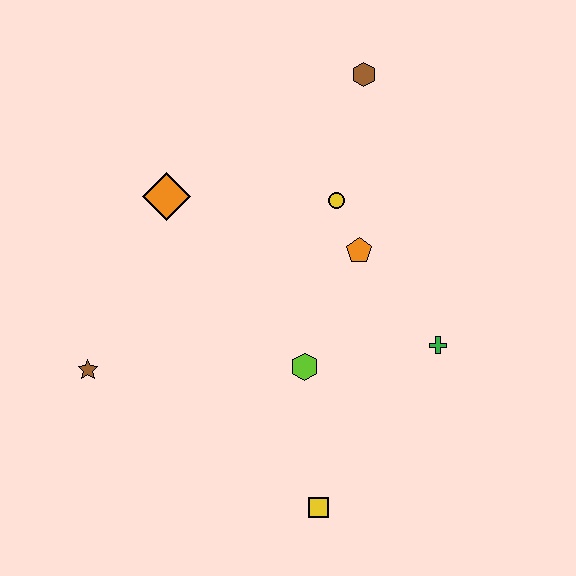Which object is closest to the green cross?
The orange pentagon is closest to the green cross.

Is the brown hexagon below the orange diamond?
No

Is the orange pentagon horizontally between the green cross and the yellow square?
Yes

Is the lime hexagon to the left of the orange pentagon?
Yes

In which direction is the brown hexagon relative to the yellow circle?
The brown hexagon is above the yellow circle.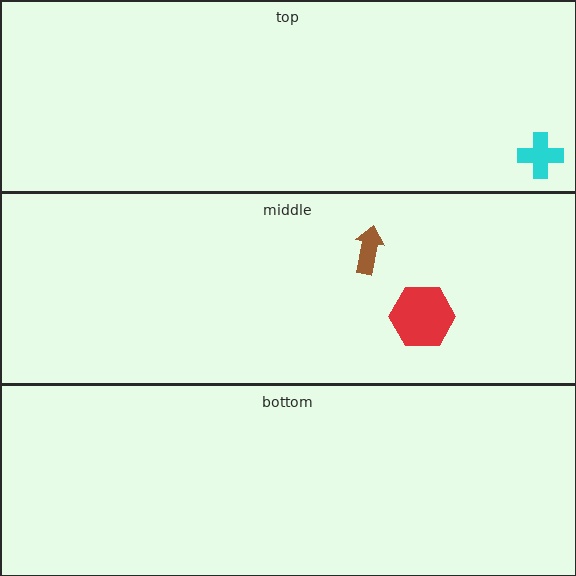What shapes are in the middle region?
The red hexagon, the brown arrow.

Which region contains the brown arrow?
The middle region.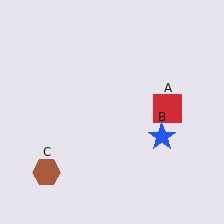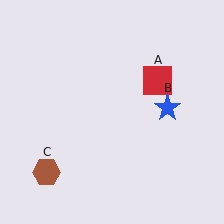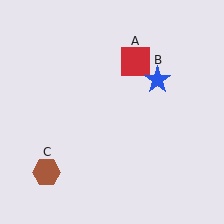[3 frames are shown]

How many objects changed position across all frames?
2 objects changed position: red square (object A), blue star (object B).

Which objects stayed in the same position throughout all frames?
Brown hexagon (object C) remained stationary.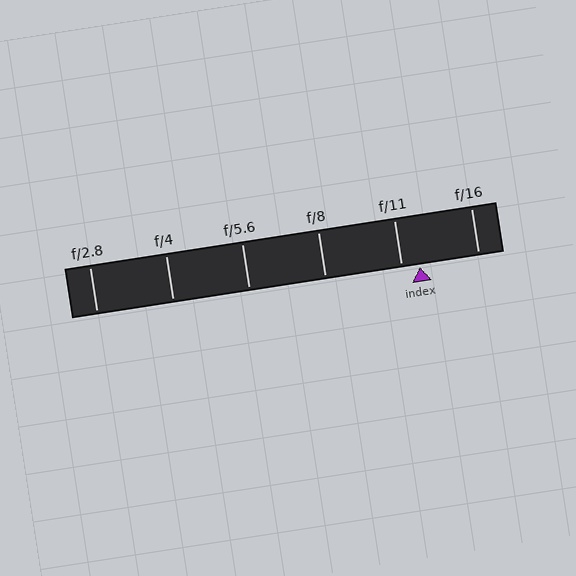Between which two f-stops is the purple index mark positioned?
The index mark is between f/11 and f/16.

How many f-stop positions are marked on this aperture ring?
There are 6 f-stop positions marked.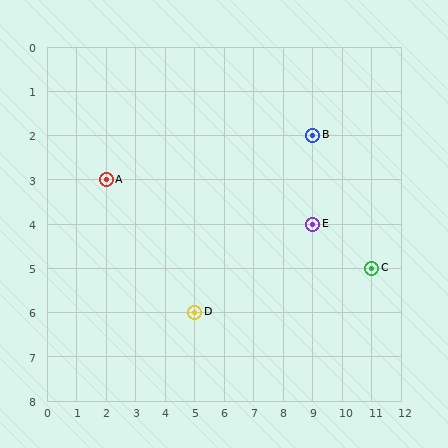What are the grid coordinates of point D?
Point D is at grid coordinates (5, 6).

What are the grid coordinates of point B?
Point B is at grid coordinates (9, 2).